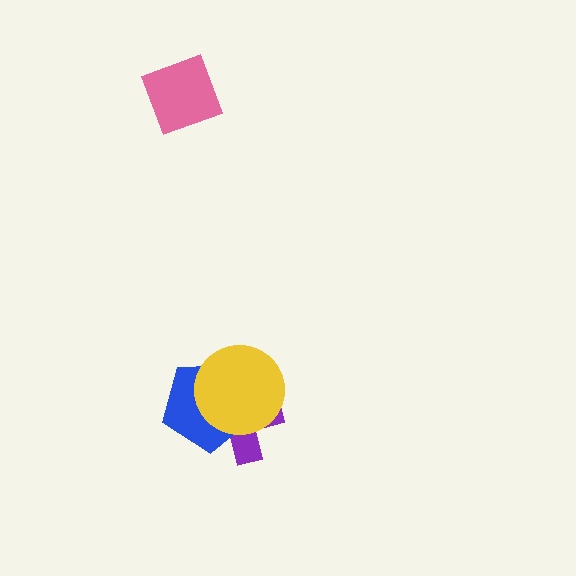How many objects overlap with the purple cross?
2 objects overlap with the purple cross.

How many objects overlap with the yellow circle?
2 objects overlap with the yellow circle.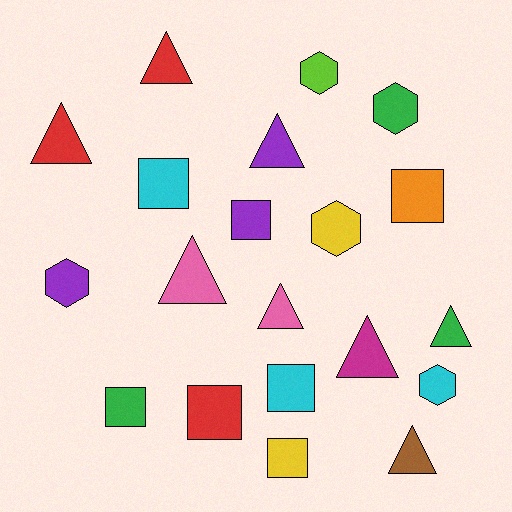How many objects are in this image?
There are 20 objects.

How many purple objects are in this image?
There are 3 purple objects.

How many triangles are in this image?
There are 8 triangles.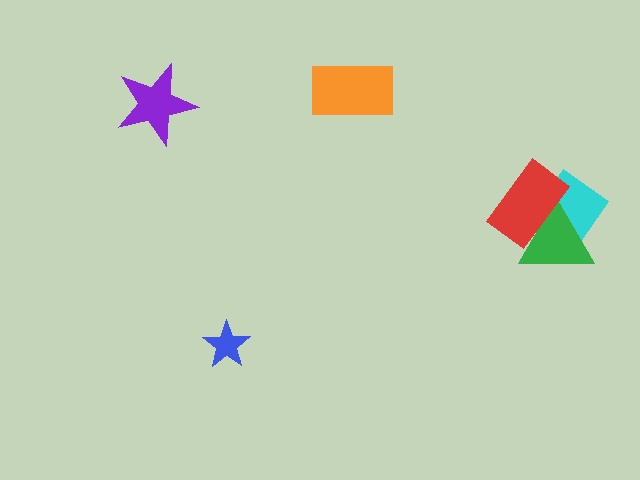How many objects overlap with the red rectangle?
2 objects overlap with the red rectangle.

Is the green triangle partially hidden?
Yes, it is partially covered by another shape.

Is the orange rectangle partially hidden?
No, no other shape covers it.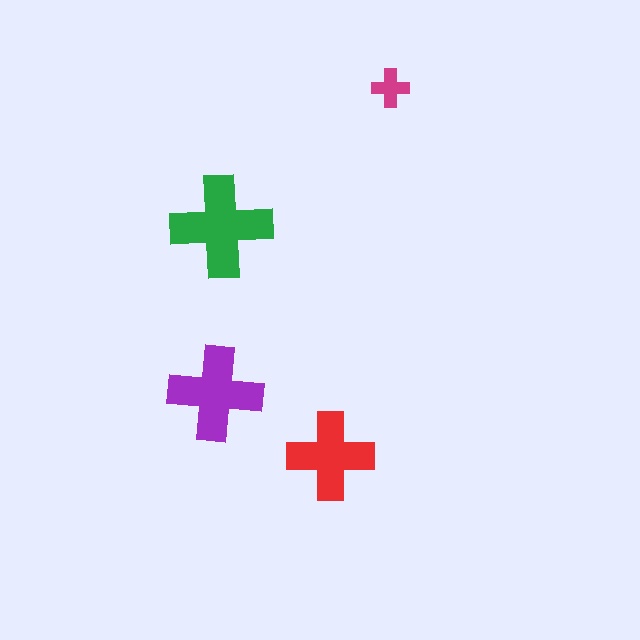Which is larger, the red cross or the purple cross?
The purple one.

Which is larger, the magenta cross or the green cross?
The green one.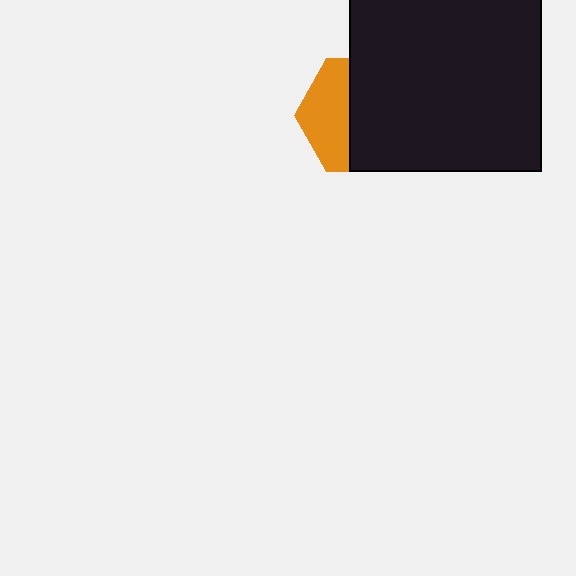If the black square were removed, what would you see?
You would see the complete orange hexagon.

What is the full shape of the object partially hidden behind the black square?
The partially hidden object is an orange hexagon.